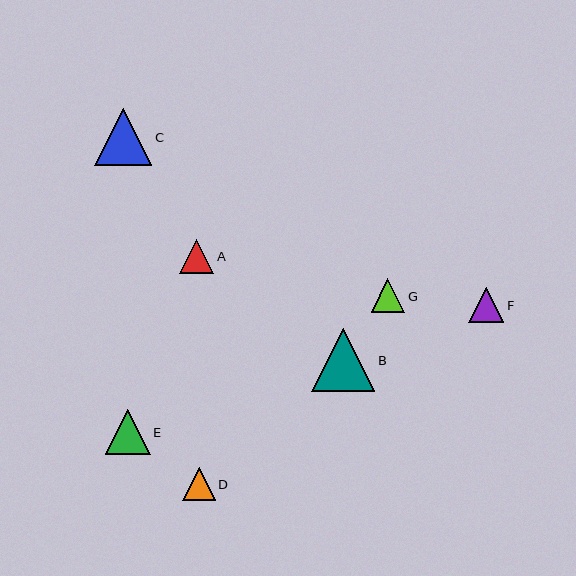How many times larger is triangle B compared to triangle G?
Triangle B is approximately 1.9 times the size of triangle G.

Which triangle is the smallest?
Triangle D is the smallest with a size of approximately 33 pixels.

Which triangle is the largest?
Triangle B is the largest with a size of approximately 63 pixels.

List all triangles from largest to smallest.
From largest to smallest: B, C, E, F, A, G, D.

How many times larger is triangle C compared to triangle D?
Triangle C is approximately 1.7 times the size of triangle D.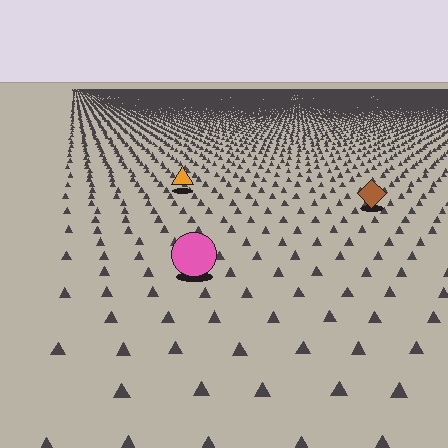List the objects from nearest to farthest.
From nearest to farthest: the pink circle, the brown diamond, the orange triangle.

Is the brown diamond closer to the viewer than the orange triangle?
Yes. The brown diamond is closer — you can tell from the texture gradient: the ground texture is coarser near it.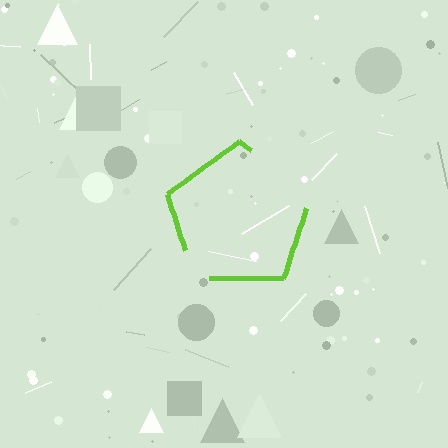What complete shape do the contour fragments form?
The contour fragments form a pentagon.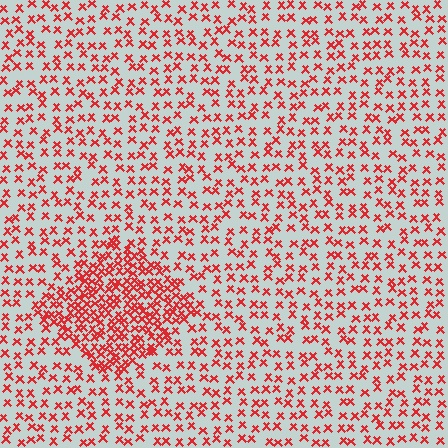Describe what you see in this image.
The image contains small red elements arranged at two different densities. A diamond-shaped region is visible where the elements are more densely packed than the surrounding area.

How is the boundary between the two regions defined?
The boundary is defined by a change in element density (approximately 2.3x ratio). All elements are the same color, size, and shape.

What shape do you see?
I see a diamond.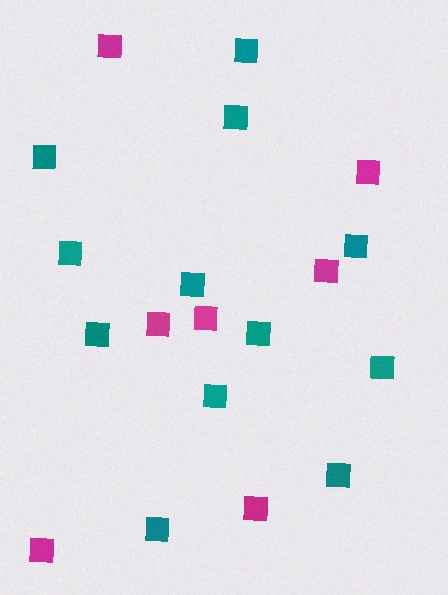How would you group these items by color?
There are 2 groups: one group of teal squares (12) and one group of magenta squares (7).